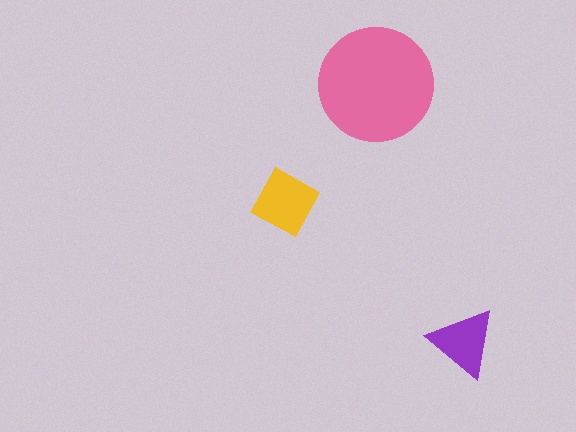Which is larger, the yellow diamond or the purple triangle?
The yellow diamond.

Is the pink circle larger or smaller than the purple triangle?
Larger.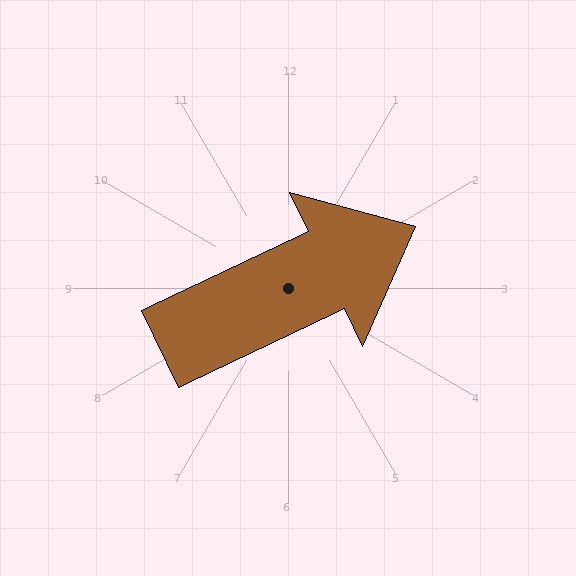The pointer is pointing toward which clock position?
Roughly 2 o'clock.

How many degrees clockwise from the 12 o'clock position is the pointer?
Approximately 64 degrees.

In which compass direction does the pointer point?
Northeast.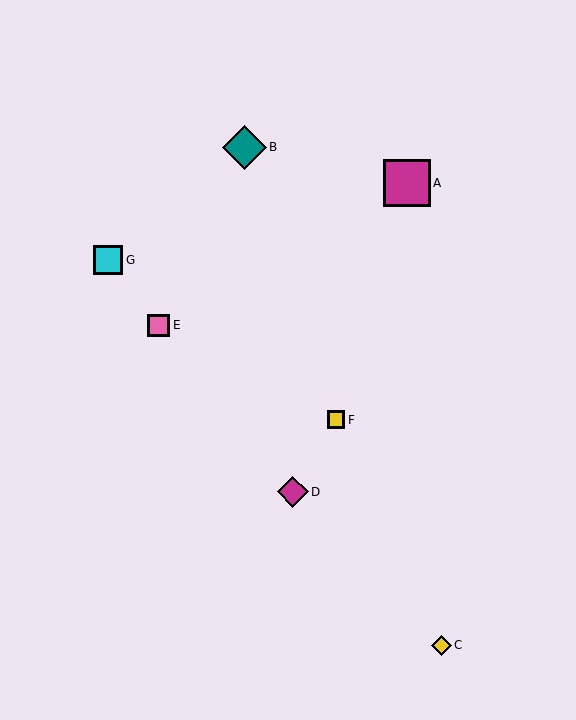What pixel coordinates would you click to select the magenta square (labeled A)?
Click at (407, 183) to select the magenta square A.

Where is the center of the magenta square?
The center of the magenta square is at (407, 183).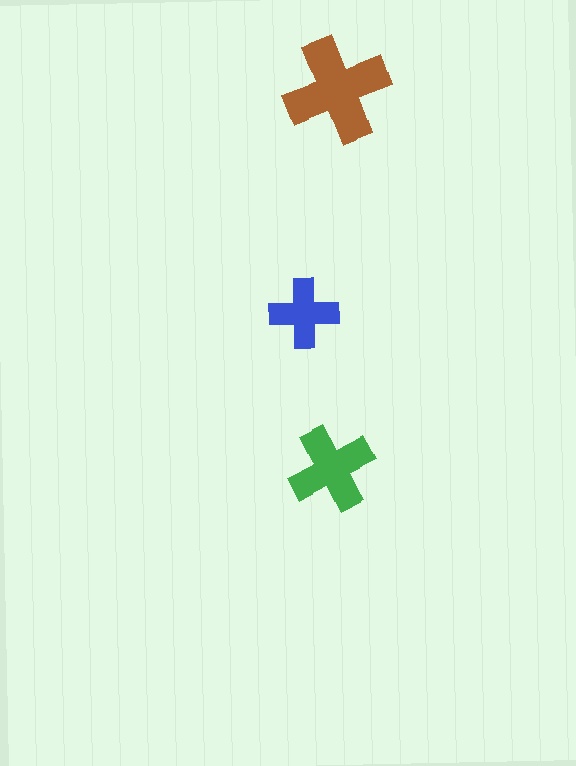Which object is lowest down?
The green cross is bottommost.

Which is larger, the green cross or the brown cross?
The brown one.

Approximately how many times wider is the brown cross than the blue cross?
About 1.5 times wider.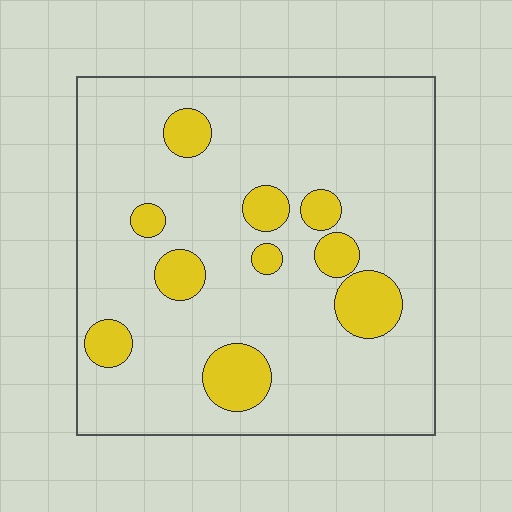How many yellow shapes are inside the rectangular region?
10.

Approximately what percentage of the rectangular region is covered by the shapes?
Approximately 15%.